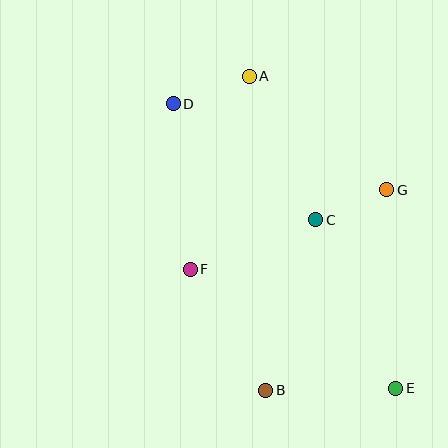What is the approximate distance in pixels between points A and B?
The distance between A and B is approximately 314 pixels.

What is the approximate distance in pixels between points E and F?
The distance between E and F is approximately 238 pixels.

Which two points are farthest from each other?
Points D and E are farthest from each other.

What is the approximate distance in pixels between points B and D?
The distance between B and D is approximately 301 pixels.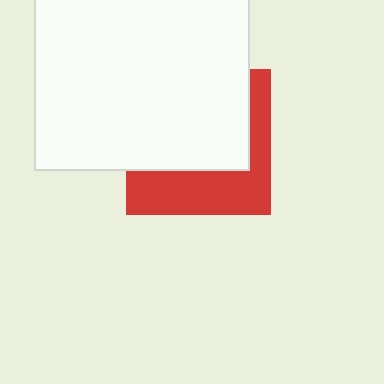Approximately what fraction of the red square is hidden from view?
Roughly 59% of the red square is hidden behind the white rectangle.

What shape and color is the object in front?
The object in front is a white rectangle.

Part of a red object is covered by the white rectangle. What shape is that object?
It is a square.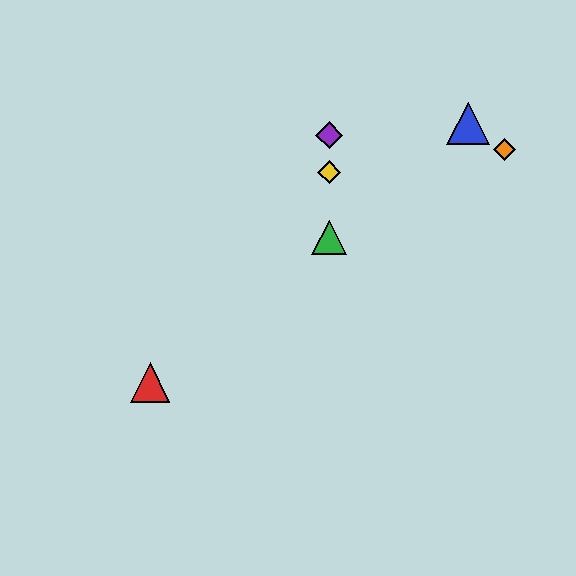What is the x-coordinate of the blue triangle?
The blue triangle is at x≈468.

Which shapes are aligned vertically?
The green triangle, the yellow diamond, the purple diamond are aligned vertically.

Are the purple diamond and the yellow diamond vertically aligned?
Yes, both are at x≈329.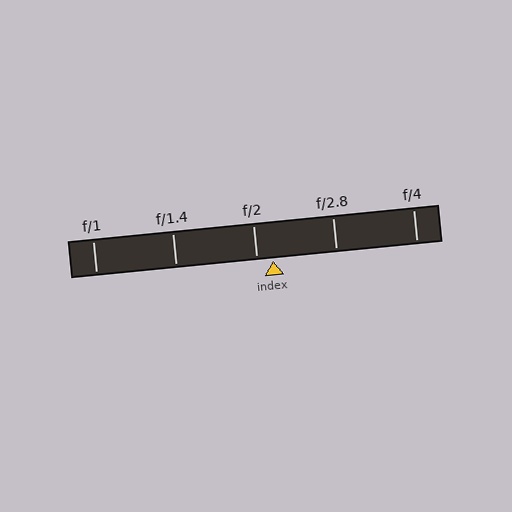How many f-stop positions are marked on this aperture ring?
There are 5 f-stop positions marked.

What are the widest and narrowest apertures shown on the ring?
The widest aperture shown is f/1 and the narrowest is f/4.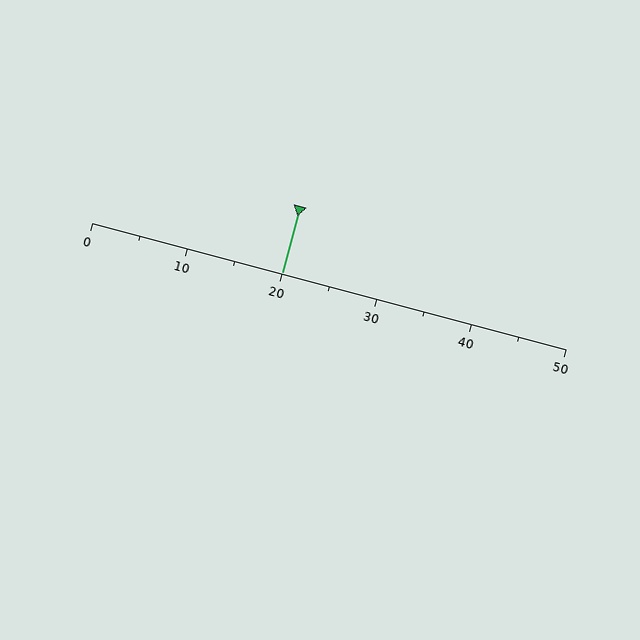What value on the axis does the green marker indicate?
The marker indicates approximately 20.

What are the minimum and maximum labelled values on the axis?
The axis runs from 0 to 50.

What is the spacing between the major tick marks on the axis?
The major ticks are spaced 10 apart.